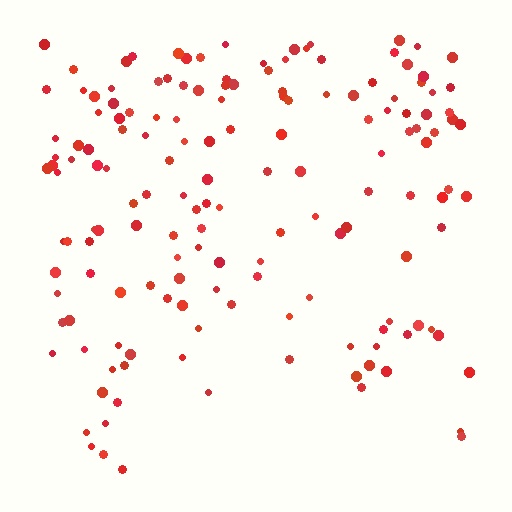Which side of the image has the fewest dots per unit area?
The bottom.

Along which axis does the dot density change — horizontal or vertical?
Vertical.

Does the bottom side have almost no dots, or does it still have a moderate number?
Still a moderate number, just noticeably fewer than the top.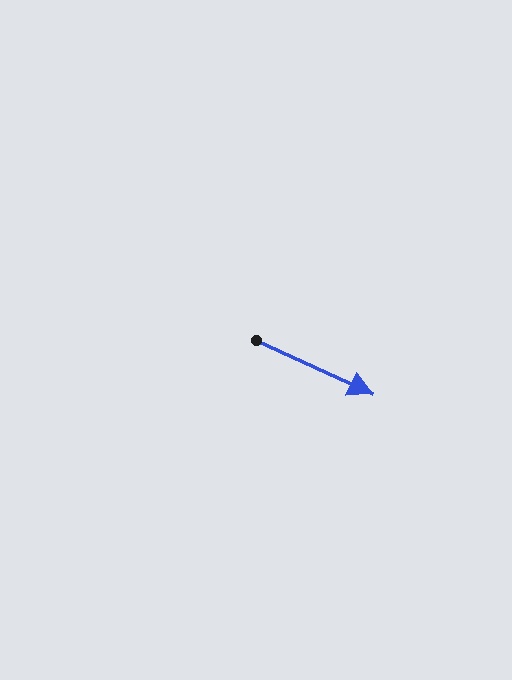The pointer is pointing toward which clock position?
Roughly 4 o'clock.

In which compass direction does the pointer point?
Southeast.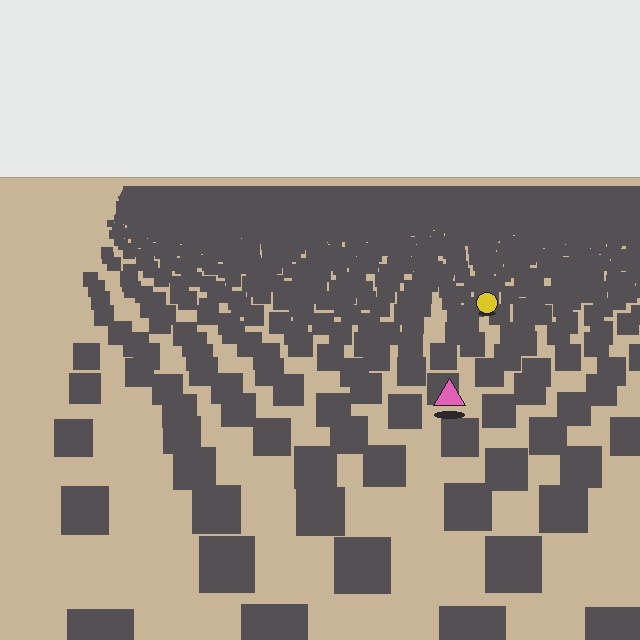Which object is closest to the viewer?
The pink triangle is closest. The texture marks near it are larger and more spread out.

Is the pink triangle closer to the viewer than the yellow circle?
Yes. The pink triangle is closer — you can tell from the texture gradient: the ground texture is coarser near it.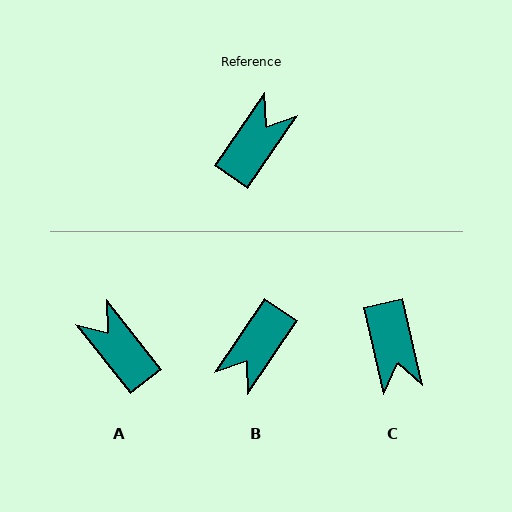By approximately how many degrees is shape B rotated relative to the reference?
Approximately 179 degrees clockwise.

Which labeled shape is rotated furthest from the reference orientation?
B, about 179 degrees away.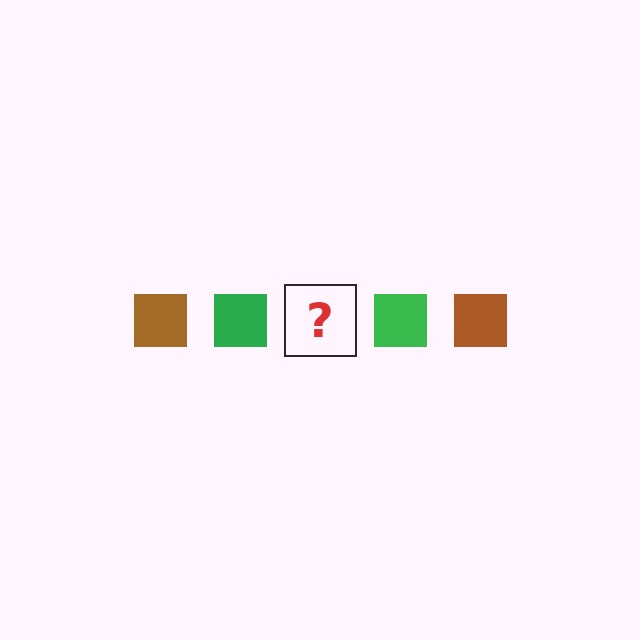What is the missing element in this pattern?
The missing element is a brown square.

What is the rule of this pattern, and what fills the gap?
The rule is that the pattern cycles through brown, green squares. The gap should be filled with a brown square.